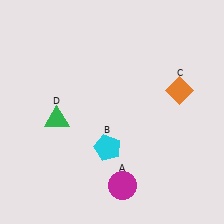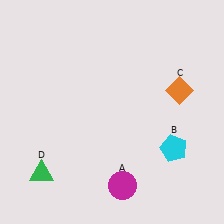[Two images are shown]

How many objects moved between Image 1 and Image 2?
2 objects moved between the two images.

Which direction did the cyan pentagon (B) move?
The cyan pentagon (B) moved right.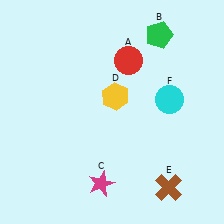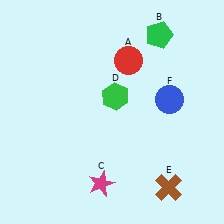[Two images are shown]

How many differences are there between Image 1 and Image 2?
There are 2 differences between the two images.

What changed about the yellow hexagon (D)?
In Image 1, D is yellow. In Image 2, it changed to green.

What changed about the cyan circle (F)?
In Image 1, F is cyan. In Image 2, it changed to blue.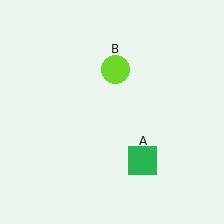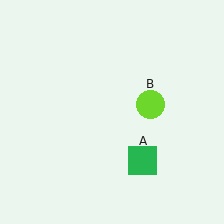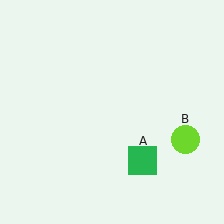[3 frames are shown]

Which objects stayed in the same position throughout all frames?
Green square (object A) remained stationary.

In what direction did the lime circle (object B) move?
The lime circle (object B) moved down and to the right.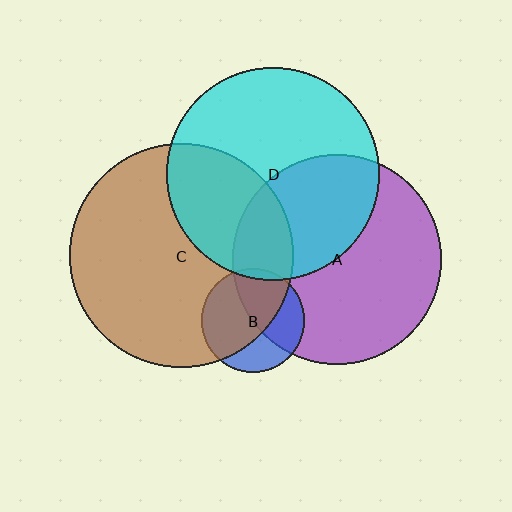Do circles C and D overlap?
Yes.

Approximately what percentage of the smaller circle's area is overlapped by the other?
Approximately 35%.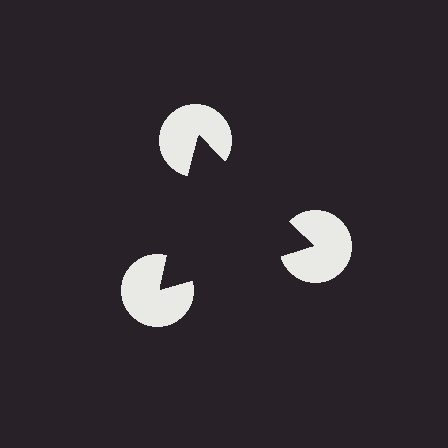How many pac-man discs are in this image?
There are 3 — one at each vertex of the illusory triangle.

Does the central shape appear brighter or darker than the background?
It typically appears slightly darker than the background, even though no actual brightness change is drawn.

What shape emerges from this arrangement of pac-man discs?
An illusory triangle — its edges are inferred from the aligned wedge cuts in the pac-man discs, not physically drawn.